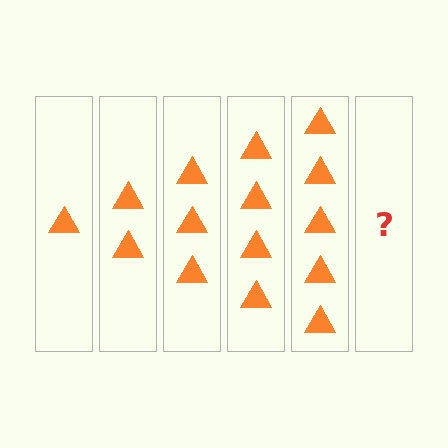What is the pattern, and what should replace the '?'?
The pattern is that each step adds one more triangle. The '?' should be 6 triangles.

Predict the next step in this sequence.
The next step is 6 triangles.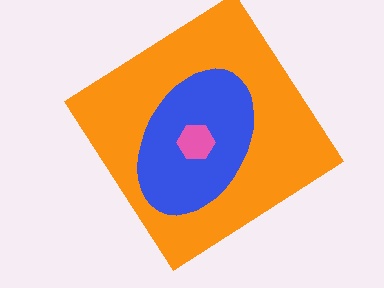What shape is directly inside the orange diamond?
The blue ellipse.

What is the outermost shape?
The orange diamond.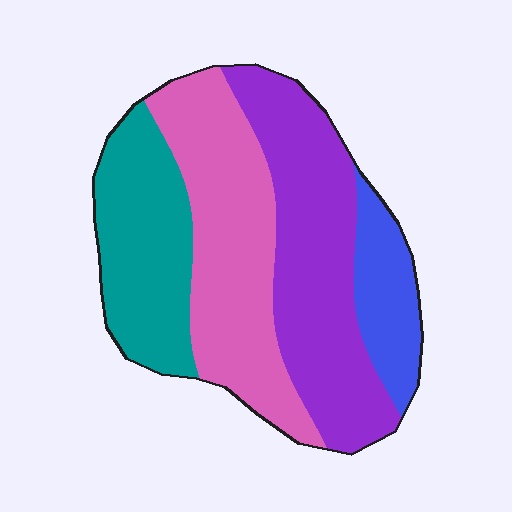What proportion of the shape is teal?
Teal takes up less than a quarter of the shape.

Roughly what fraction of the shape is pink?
Pink covers about 30% of the shape.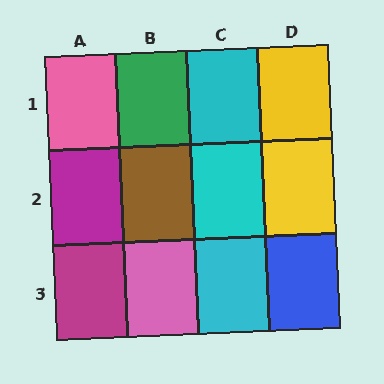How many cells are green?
1 cell is green.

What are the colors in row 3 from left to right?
Magenta, pink, cyan, blue.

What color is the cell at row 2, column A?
Magenta.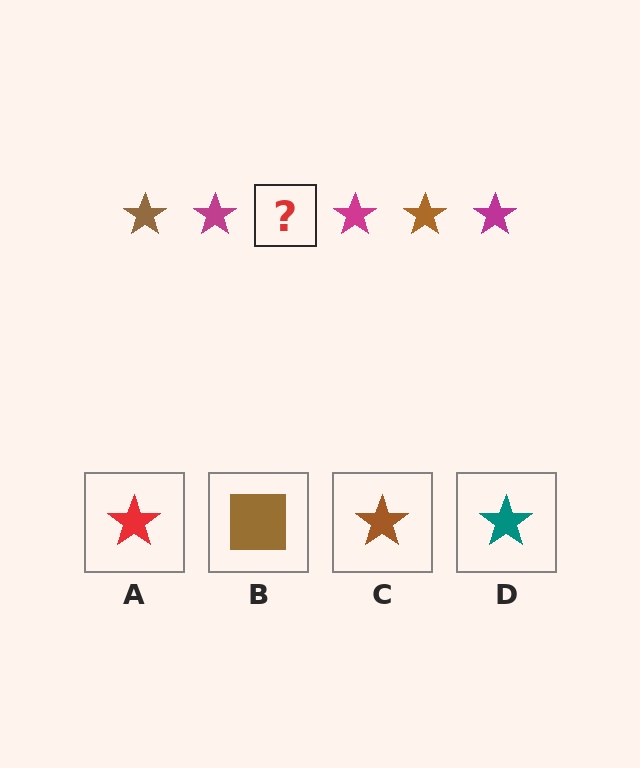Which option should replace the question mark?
Option C.